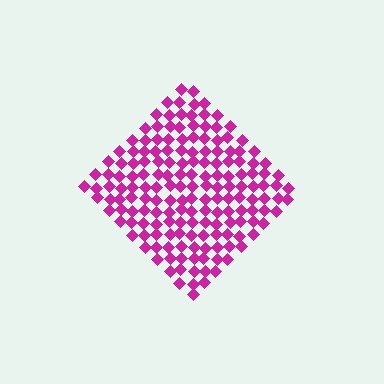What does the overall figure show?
The overall figure shows a diamond.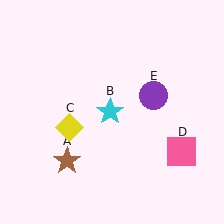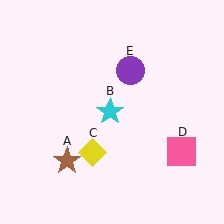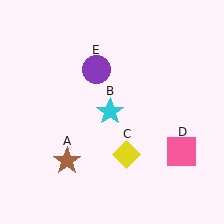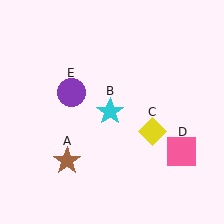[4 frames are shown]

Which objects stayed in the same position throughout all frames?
Brown star (object A) and cyan star (object B) and pink square (object D) remained stationary.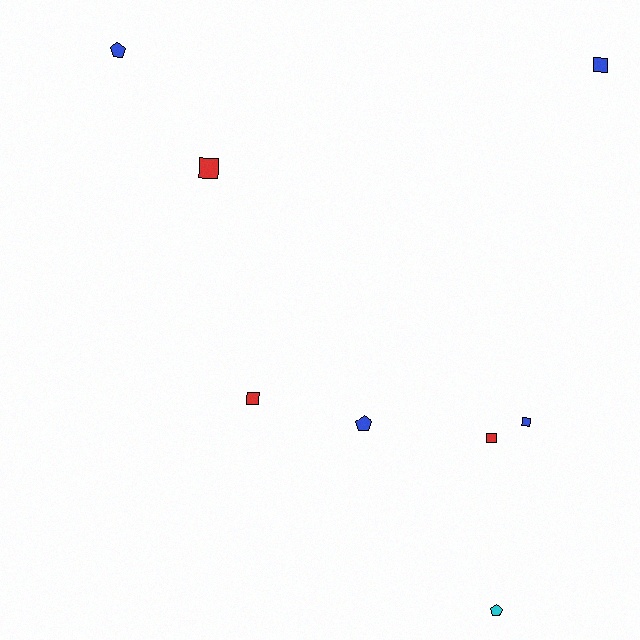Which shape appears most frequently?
Square, with 5 objects.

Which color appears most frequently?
Blue, with 4 objects.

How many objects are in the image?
There are 8 objects.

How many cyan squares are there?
There are no cyan squares.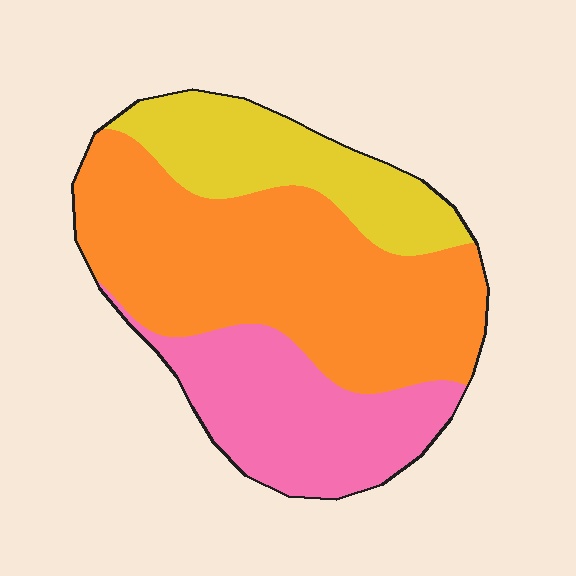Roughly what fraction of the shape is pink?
Pink covers 27% of the shape.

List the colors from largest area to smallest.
From largest to smallest: orange, pink, yellow.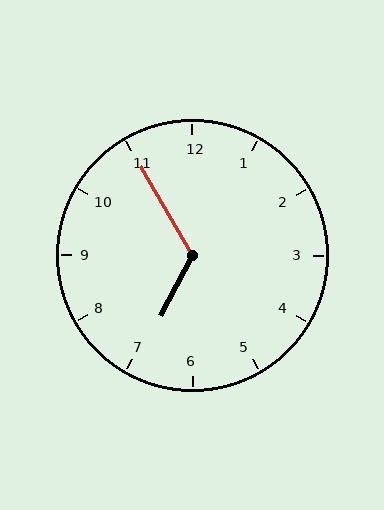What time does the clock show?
6:55.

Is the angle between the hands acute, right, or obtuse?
It is obtuse.